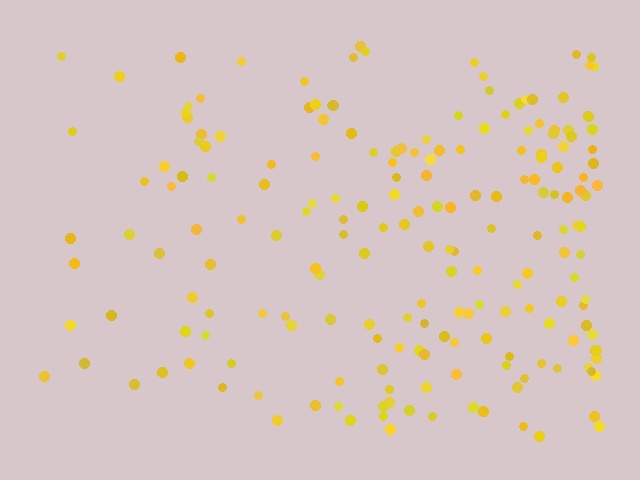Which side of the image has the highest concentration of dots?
The right.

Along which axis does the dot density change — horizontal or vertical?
Horizontal.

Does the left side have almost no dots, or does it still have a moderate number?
Still a moderate number, just noticeably fewer than the right.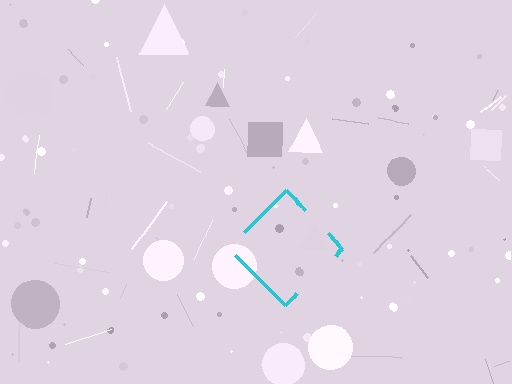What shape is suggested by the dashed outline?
The dashed outline suggests a diamond.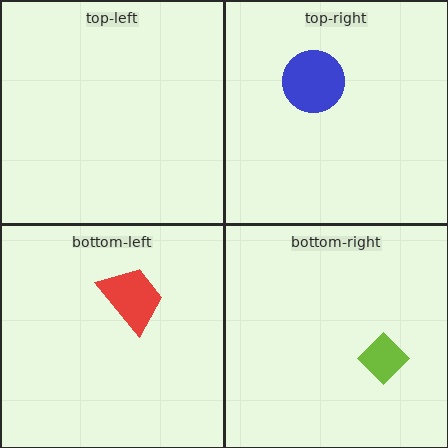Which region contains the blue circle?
The top-right region.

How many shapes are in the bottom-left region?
1.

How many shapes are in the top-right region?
1.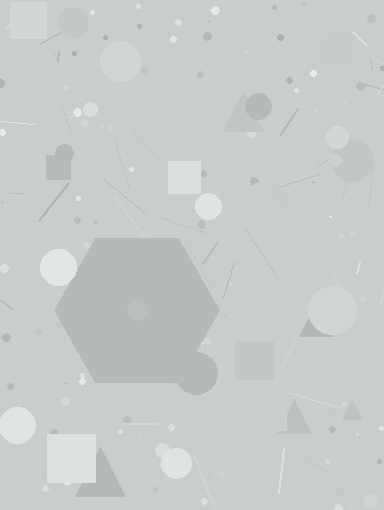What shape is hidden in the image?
A hexagon is hidden in the image.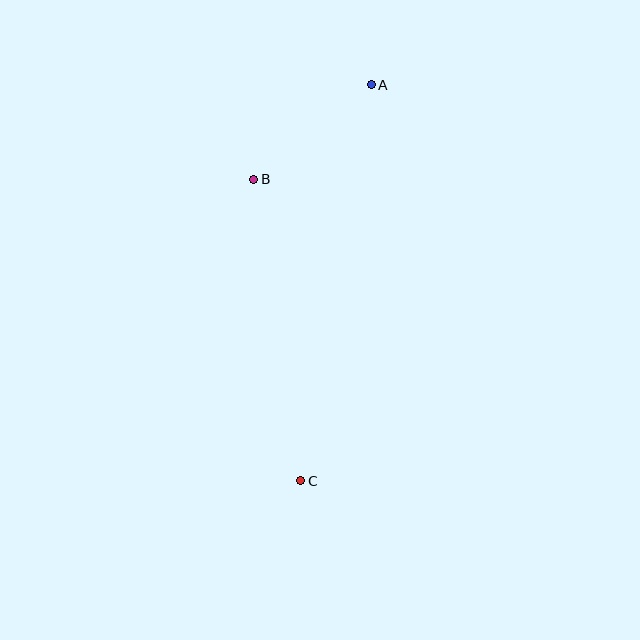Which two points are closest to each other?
Points A and B are closest to each other.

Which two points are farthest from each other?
Points A and C are farthest from each other.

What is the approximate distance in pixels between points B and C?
The distance between B and C is approximately 305 pixels.